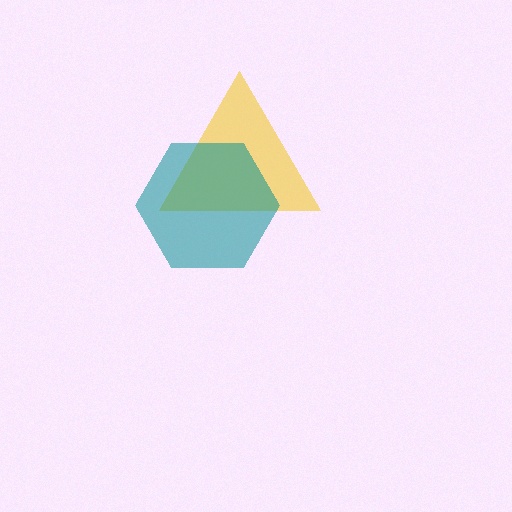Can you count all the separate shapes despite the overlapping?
Yes, there are 2 separate shapes.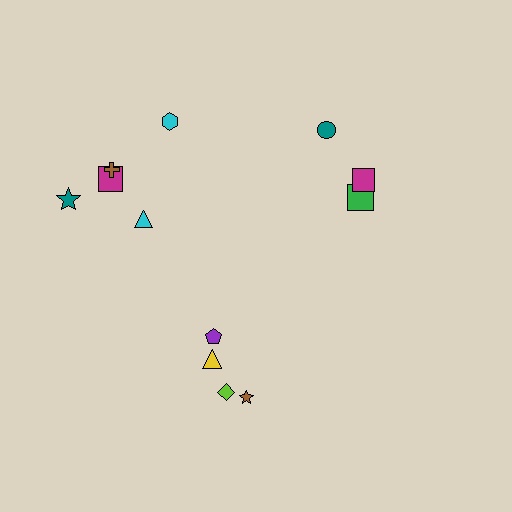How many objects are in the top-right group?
There are 3 objects.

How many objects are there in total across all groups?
There are 12 objects.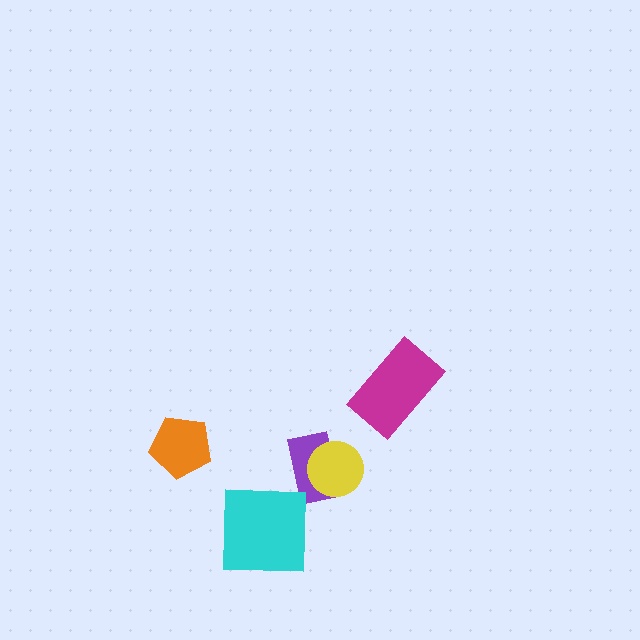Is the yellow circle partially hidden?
No, no other shape covers it.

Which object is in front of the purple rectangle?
The yellow circle is in front of the purple rectangle.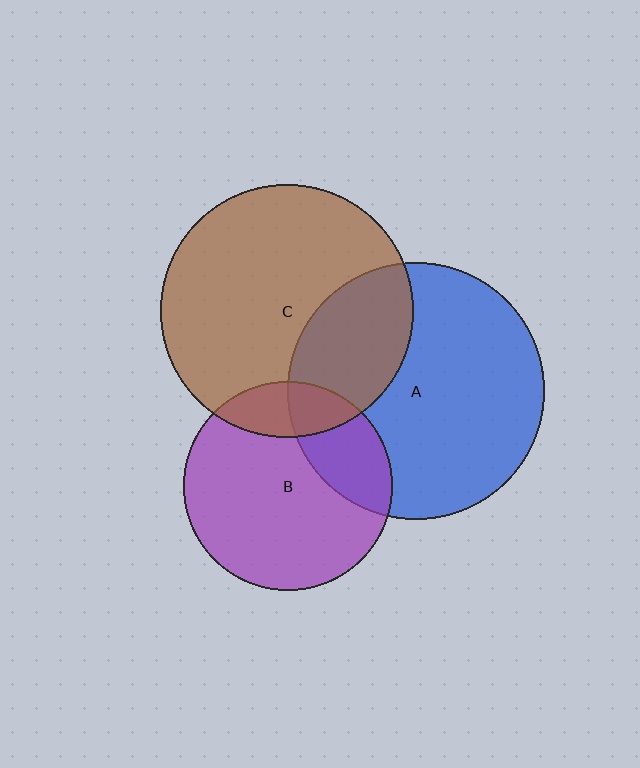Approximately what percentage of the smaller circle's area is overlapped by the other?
Approximately 30%.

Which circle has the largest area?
Circle A (blue).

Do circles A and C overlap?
Yes.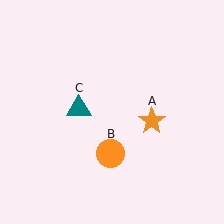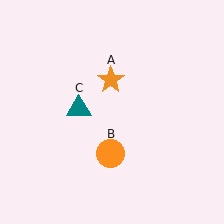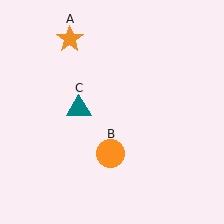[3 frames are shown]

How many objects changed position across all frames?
1 object changed position: orange star (object A).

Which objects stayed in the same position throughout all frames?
Orange circle (object B) and teal triangle (object C) remained stationary.